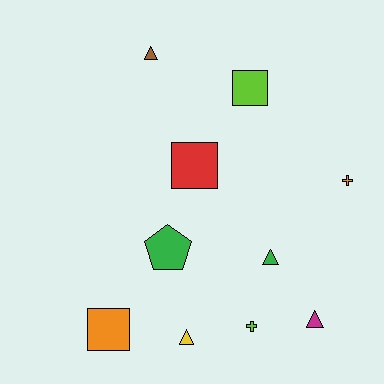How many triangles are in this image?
There are 4 triangles.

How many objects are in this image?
There are 10 objects.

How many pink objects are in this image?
There are no pink objects.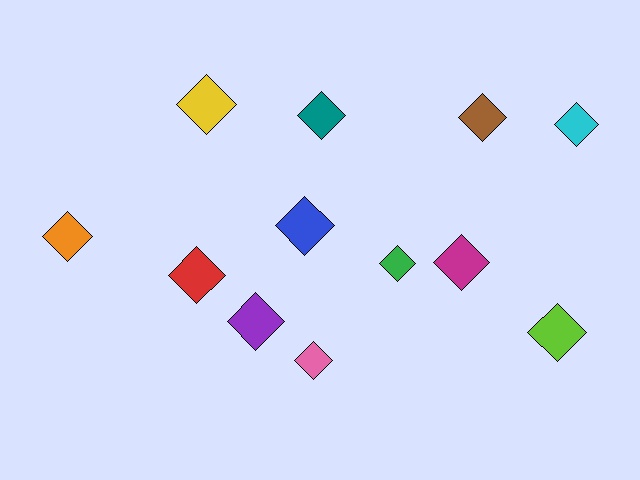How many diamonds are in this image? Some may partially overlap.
There are 12 diamonds.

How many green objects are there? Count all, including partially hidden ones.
There is 1 green object.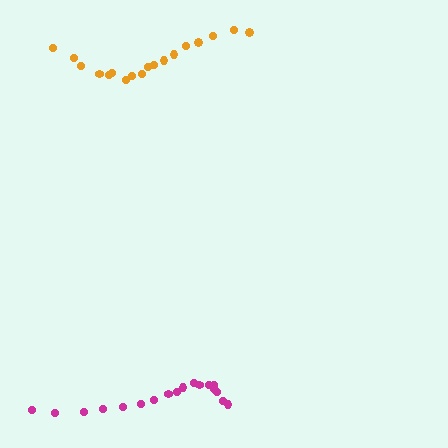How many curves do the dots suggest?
There are 2 distinct paths.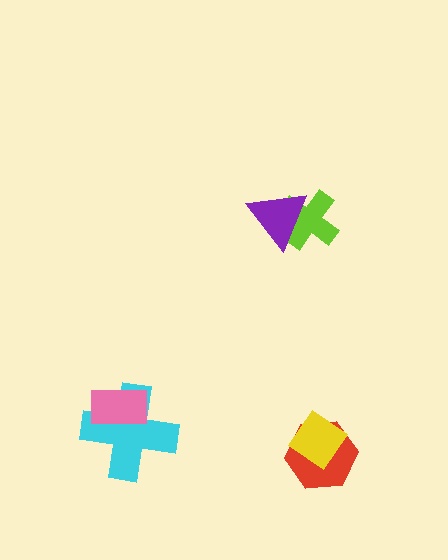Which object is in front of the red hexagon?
The yellow diamond is in front of the red hexagon.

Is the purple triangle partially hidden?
No, no other shape covers it.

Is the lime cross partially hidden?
Yes, it is partially covered by another shape.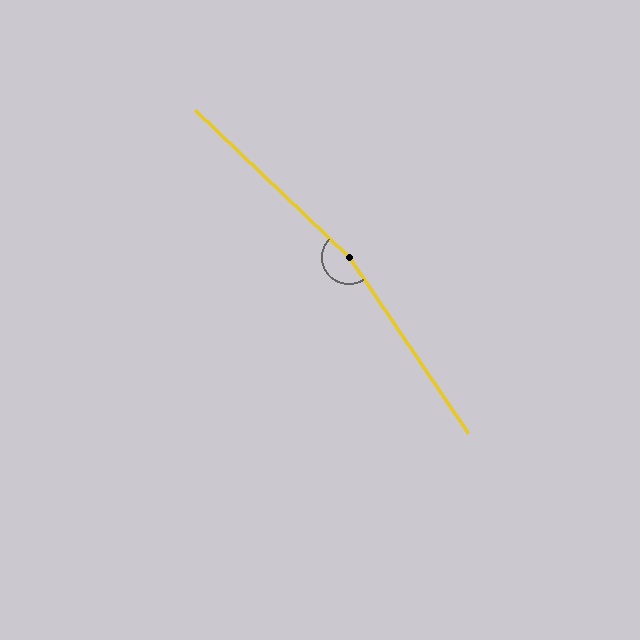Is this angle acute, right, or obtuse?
It is obtuse.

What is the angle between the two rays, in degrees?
Approximately 168 degrees.